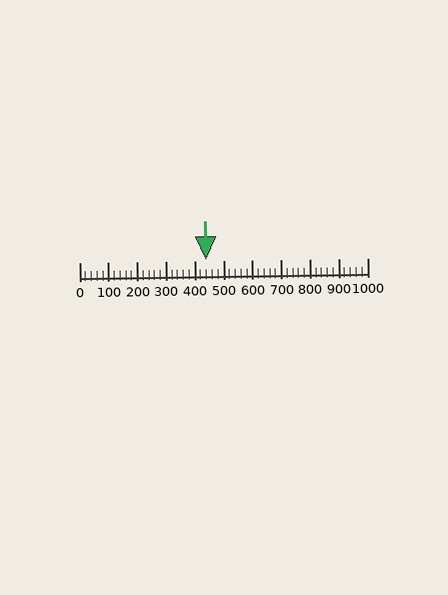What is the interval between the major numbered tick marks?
The major tick marks are spaced 100 units apart.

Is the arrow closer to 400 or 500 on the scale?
The arrow is closer to 400.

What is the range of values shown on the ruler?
The ruler shows values from 0 to 1000.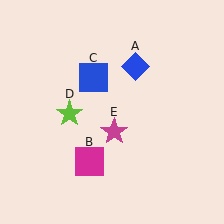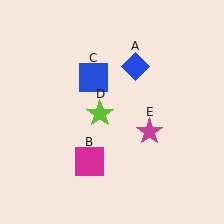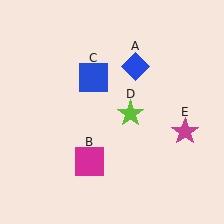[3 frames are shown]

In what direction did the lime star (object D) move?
The lime star (object D) moved right.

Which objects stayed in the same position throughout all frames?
Blue diamond (object A) and magenta square (object B) and blue square (object C) remained stationary.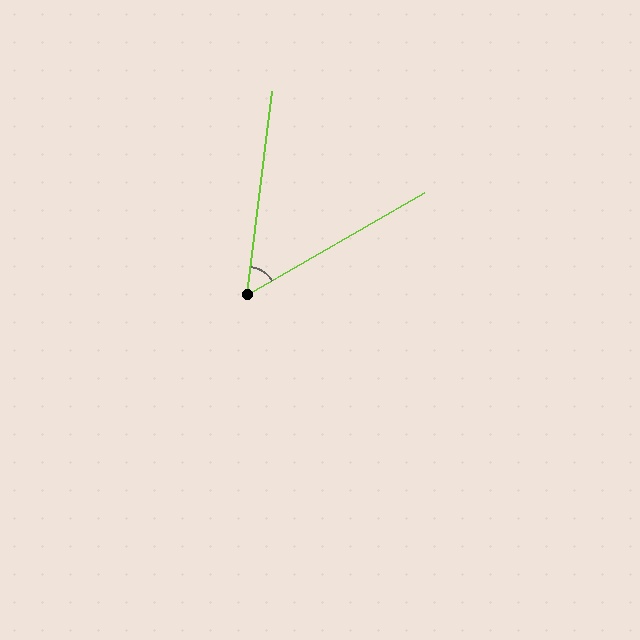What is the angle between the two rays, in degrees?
Approximately 53 degrees.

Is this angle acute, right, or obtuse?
It is acute.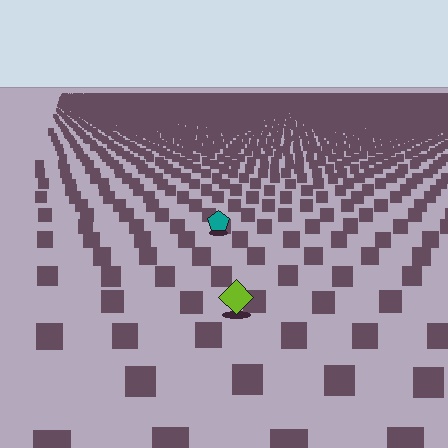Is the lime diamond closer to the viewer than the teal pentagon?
Yes. The lime diamond is closer — you can tell from the texture gradient: the ground texture is coarser near it.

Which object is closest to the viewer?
The lime diamond is closest. The texture marks near it are larger and more spread out.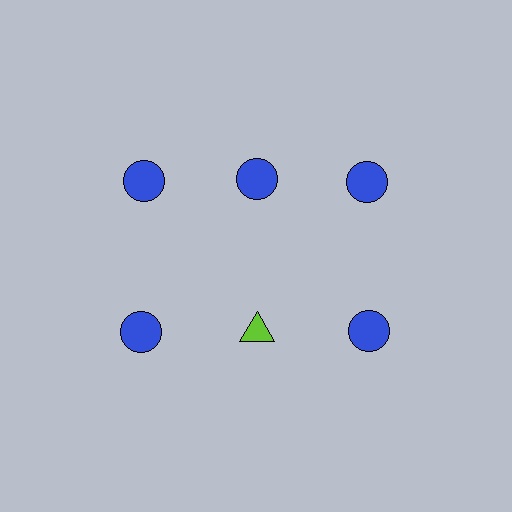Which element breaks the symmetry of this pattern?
The lime triangle in the second row, second from left column breaks the symmetry. All other shapes are blue circles.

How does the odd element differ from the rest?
It differs in both color (lime instead of blue) and shape (triangle instead of circle).